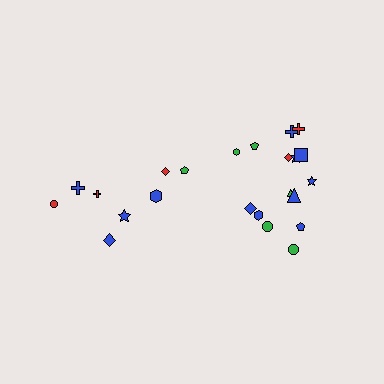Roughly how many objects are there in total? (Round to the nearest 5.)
Roughly 25 objects in total.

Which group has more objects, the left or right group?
The right group.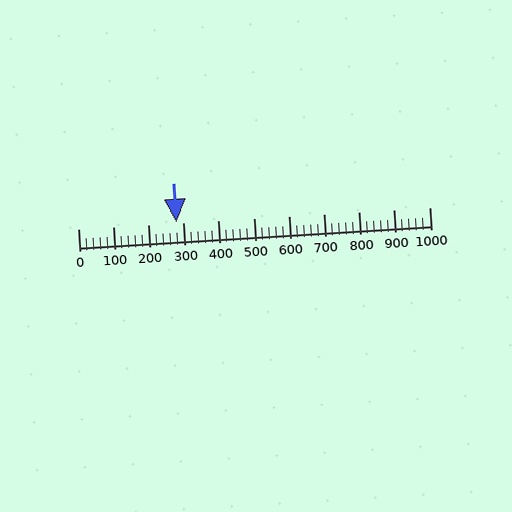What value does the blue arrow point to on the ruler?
The blue arrow points to approximately 280.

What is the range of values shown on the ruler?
The ruler shows values from 0 to 1000.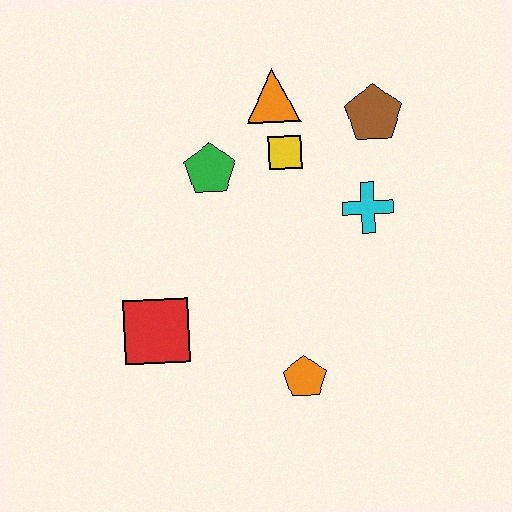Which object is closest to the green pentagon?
The yellow square is closest to the green pentagon.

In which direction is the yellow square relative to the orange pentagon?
The yellow square is above the orange pentagon.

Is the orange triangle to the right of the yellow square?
No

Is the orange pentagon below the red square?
Yes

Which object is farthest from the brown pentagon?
The red square is farthest from the brown pentagon.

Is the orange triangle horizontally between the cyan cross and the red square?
Yes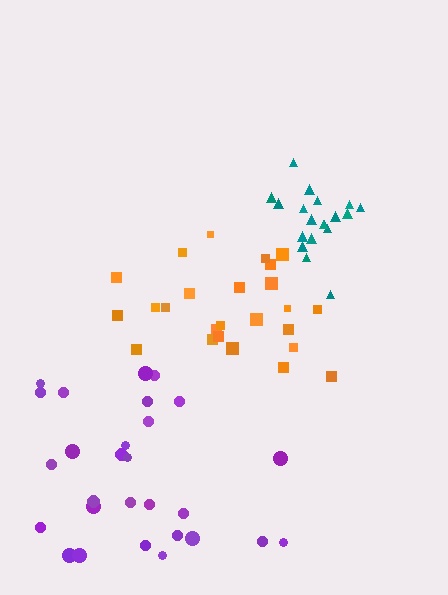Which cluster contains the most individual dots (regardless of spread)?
Purple (28).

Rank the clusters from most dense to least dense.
teal, orange, purple.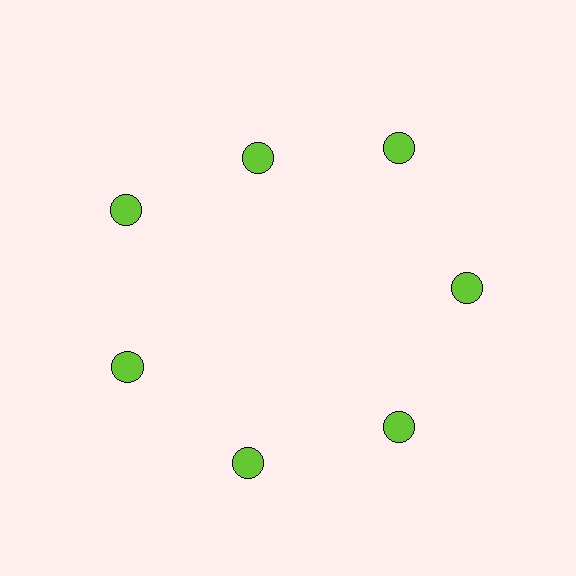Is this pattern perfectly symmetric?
No. The 7 lime circles are arranged in a ring, but one element near the 12 o'clock position is pulled inward toward the center, breaking the 7-fold rotational symmetry.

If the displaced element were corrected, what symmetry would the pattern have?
It would have 7-fold rotational symmetry — the pattern would map onto itself every 51 degrees.